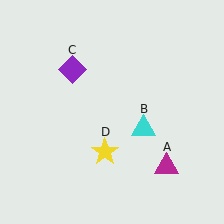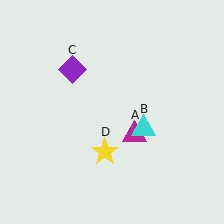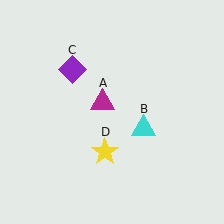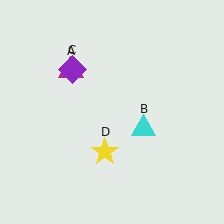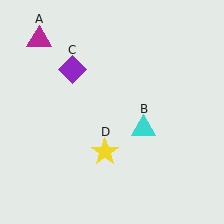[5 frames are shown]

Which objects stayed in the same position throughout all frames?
Cyan triangle (object B) and purple diamond (object C) and yellow star (object D) remained stationary.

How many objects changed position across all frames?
1 object changed position: magenta triangle (object A).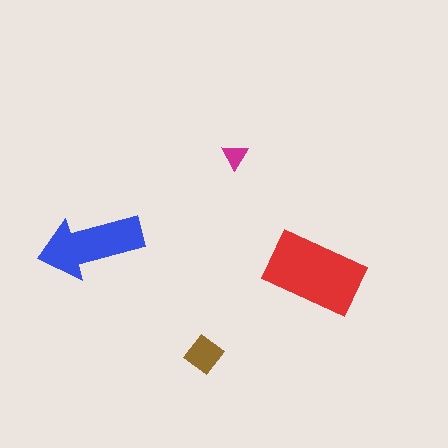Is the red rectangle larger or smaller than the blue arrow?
Larger.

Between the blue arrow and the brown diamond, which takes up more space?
The blue arrow.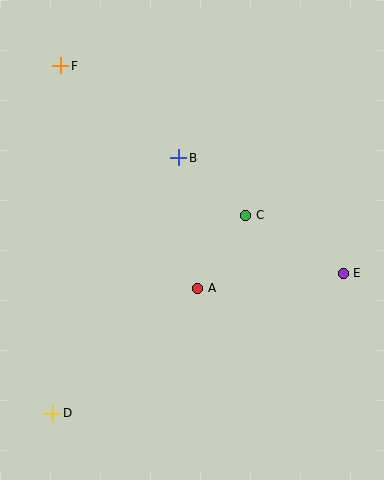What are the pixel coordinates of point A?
Point A is at (198, 288).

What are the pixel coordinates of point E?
Point E is at (343, 273).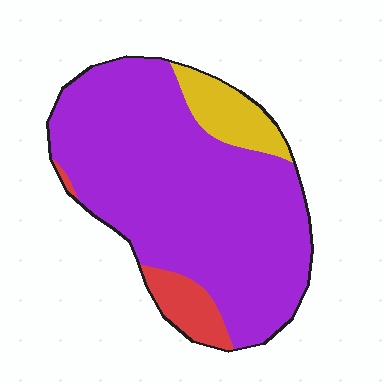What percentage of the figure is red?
Red takes up about one tenth (1/10) of the figure.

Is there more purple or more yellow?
Purple.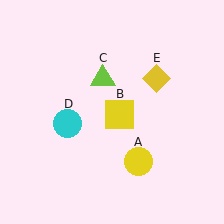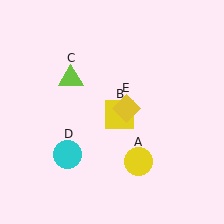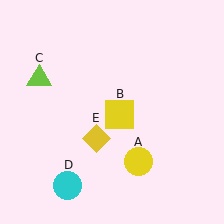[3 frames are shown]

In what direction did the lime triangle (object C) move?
The lime triangle (object C) moved left.